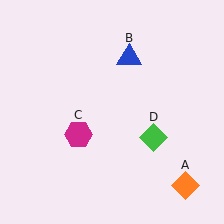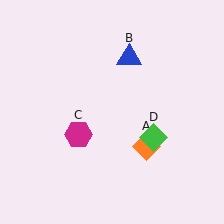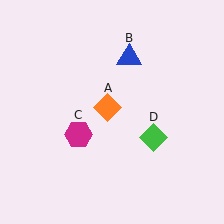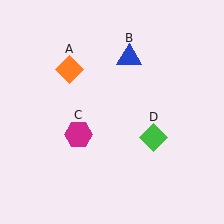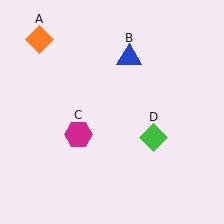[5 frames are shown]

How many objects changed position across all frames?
1 object changed position: orange diamond (object A).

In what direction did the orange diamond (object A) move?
The orange diamond (object A) moved up and to the left.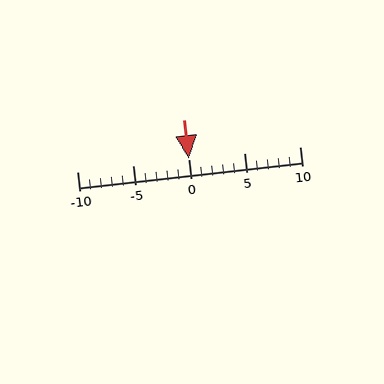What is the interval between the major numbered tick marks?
The major tick marks are spaced 5 units apart.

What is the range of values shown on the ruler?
The ruler shows values from -10 to 10.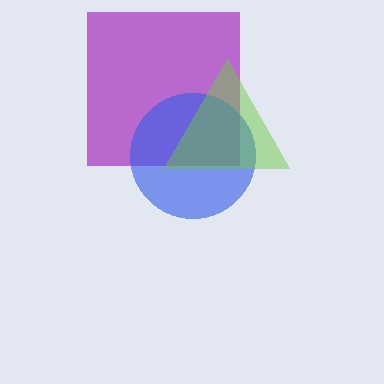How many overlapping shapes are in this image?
There are 3 overlapping shapes in the image.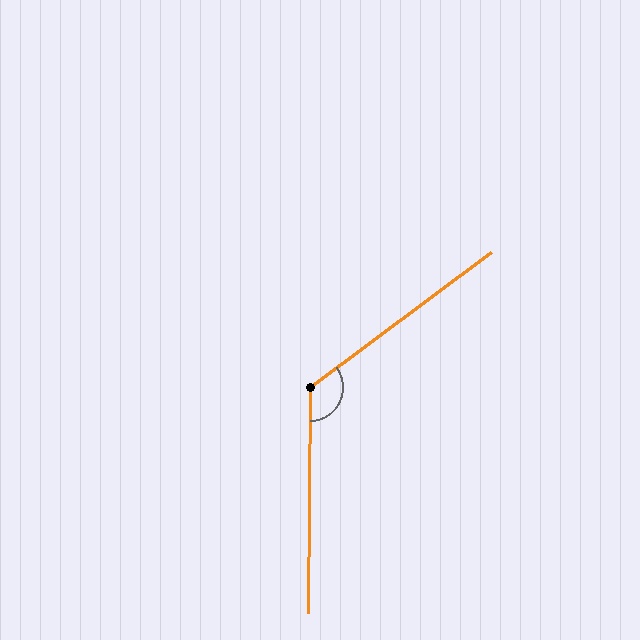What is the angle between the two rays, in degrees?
Approximately 127 degrees.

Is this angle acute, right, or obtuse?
It is obtuse.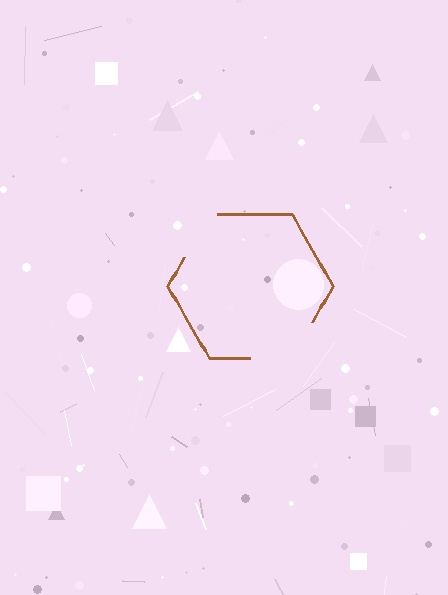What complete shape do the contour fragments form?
The contour fragments form a hexagon.